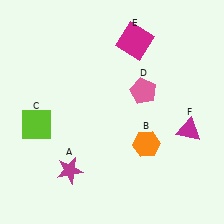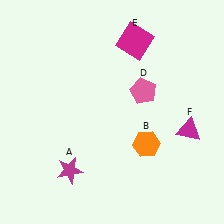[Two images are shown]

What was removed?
The lime square (C) was removed in Image 2.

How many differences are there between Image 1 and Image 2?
There is 1 difference between the two images.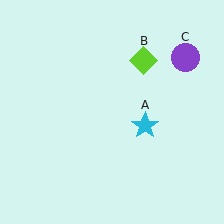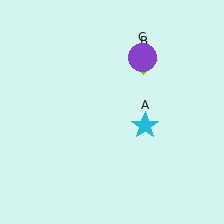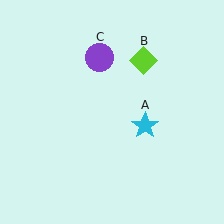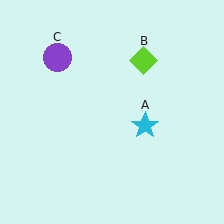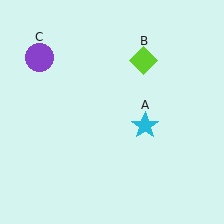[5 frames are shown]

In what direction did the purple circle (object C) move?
The purple circle (object C) moved left.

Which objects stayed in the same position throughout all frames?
Cyan star (object A) and lime diamond (object B) remained stationary.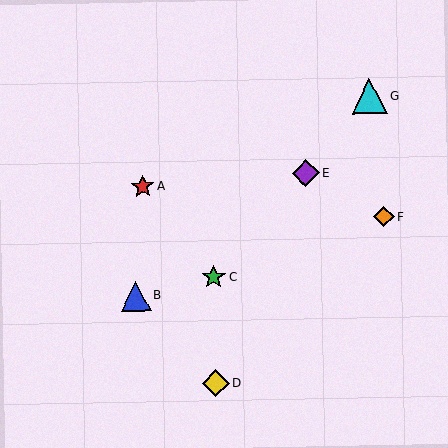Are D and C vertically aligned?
Yes, both are at x≈216.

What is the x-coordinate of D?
Object D is at x≈216.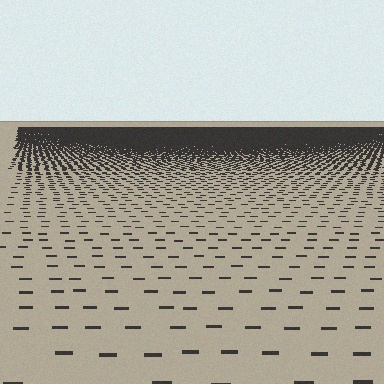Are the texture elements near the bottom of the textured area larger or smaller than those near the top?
Larger. Near the bottom, elements are closer to the viewer and appear at a bigger on-screen size.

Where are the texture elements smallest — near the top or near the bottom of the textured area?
Near the top.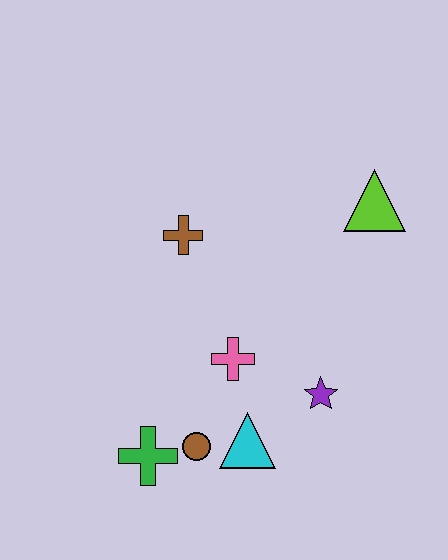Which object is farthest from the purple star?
The brown cross is farthest from the purple star.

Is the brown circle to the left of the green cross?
No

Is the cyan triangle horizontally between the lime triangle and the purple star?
No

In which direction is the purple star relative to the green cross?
The purple star is to the right of the green cross.